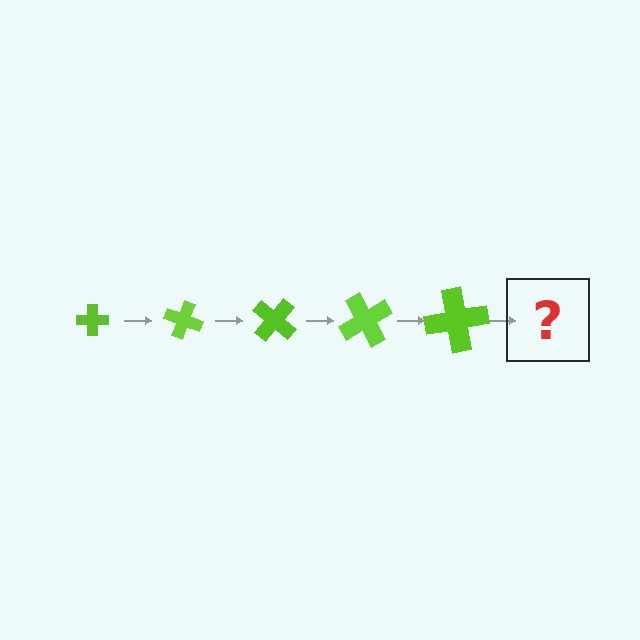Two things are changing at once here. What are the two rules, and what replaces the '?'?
The two rules are that the cross grows larger each step and it rotates 20 degrees each step. The '?' should be a cross, larger than the previous one and rotated 100 degrees from the start.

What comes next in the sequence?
The next element should be a cross, larger than the previous one and rotated 100 degrees from the start.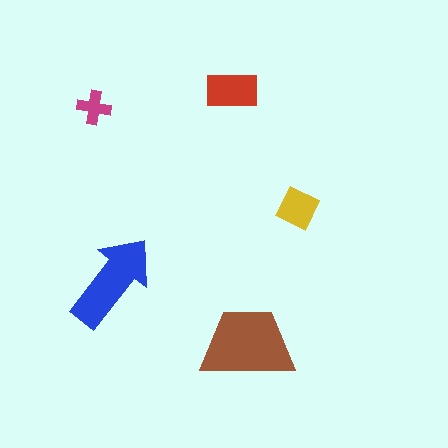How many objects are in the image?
There are 5 objects in the image.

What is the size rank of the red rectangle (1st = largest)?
3rd.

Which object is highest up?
The red rectangle is topmost.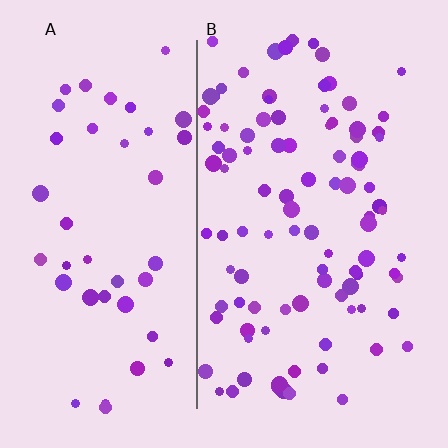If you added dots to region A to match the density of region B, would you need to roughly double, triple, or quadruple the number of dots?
Approximately double.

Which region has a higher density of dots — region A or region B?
B (the right).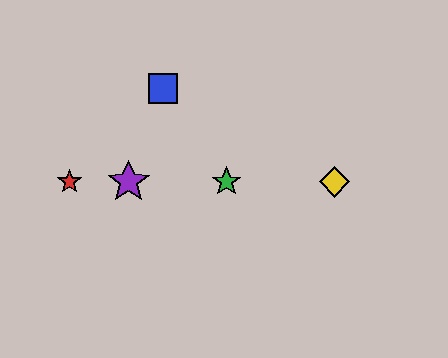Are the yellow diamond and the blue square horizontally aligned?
No, the yellow diamond is at y≈182 and the blue square is at y≈88.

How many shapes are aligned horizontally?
4 shapes (the red star, the green star, the yellow diamond, the purple star) are aligned horizontally.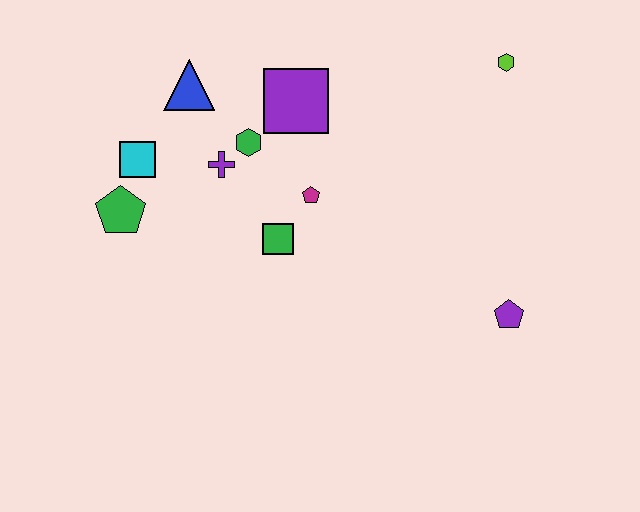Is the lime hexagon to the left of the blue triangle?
No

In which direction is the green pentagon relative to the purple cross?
The green pentagon is to the left of the purple cross.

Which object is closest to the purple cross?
The green hexagon is closest to the purple cross.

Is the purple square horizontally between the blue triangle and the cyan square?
No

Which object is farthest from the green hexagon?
The purple pentagon is farthest from the green hexagon.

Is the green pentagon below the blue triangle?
Yes